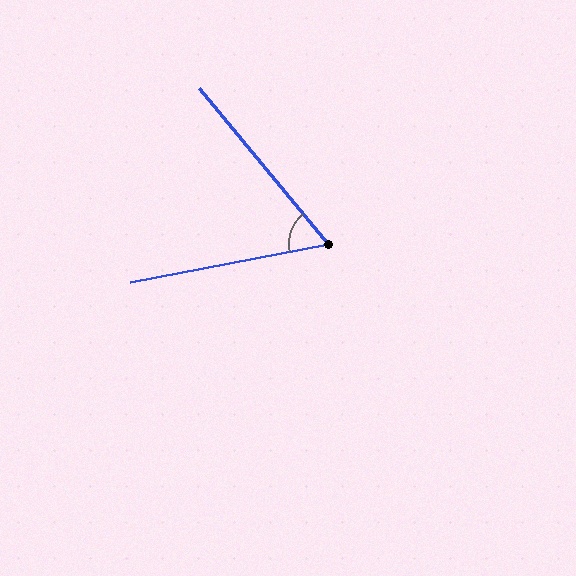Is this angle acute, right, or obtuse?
It is acute.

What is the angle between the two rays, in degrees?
Approximately 61 degrees.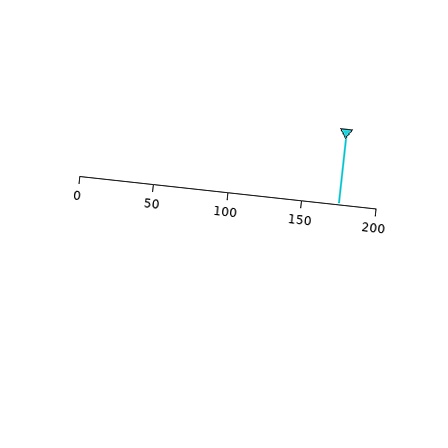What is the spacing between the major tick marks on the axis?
The major ticks are spaced 50 apart.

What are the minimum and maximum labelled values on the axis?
The axis runs from 0 to 200.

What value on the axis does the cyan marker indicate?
The marker indicates approximately 175.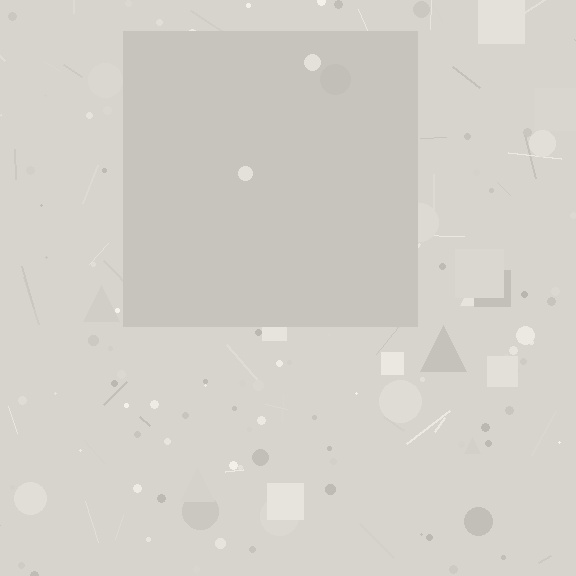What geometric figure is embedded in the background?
A square is embedded in the background.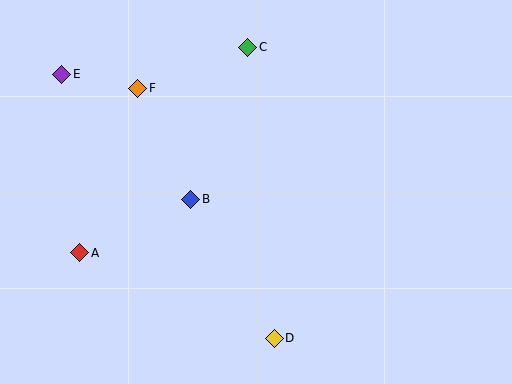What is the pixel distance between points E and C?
The distance between E and C is 188 pixels.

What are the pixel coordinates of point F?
Point F is at (138, 88).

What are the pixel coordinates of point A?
Point A is at (80, 253).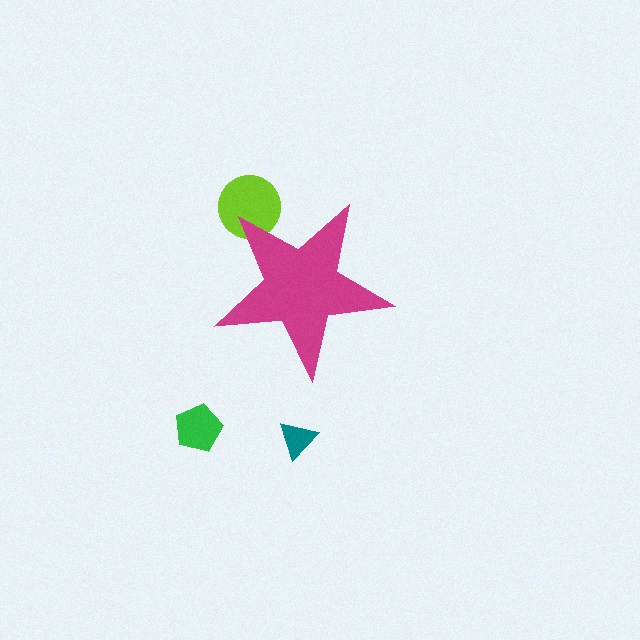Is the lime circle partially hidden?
Yes, the lime circle is partially hidden behind the magenta star.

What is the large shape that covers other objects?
A magenta star.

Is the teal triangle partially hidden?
No, the teal triangle is fully visible.